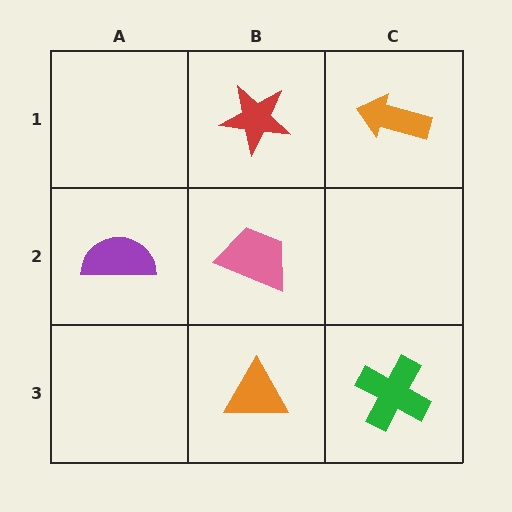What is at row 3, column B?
An orange triangle.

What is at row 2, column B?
A pink trapezoid.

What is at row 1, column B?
A red star.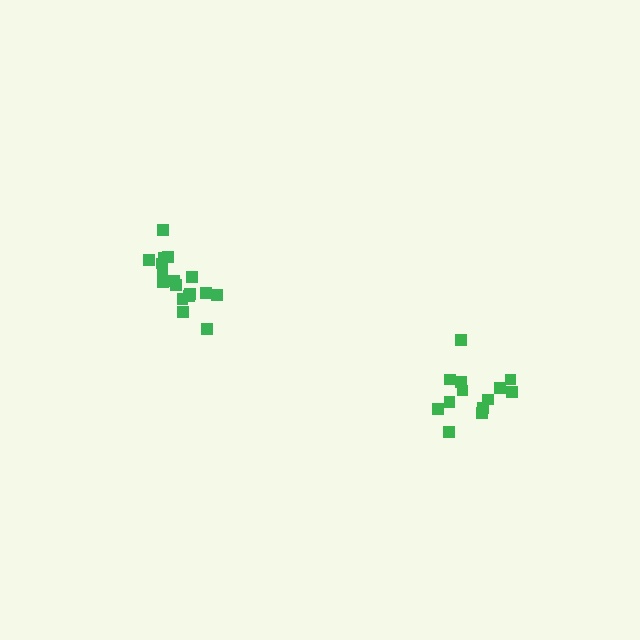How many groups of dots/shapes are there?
There are 2 groups.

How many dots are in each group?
Group 1: 17 dots, Group 2: 13 dots (30 total).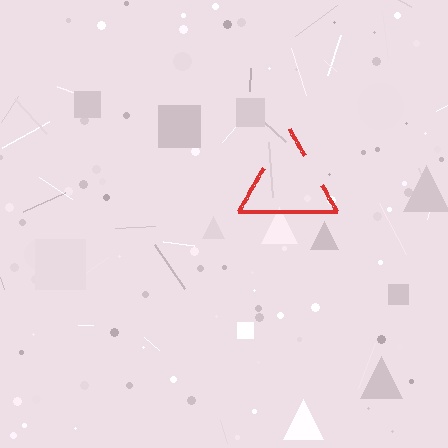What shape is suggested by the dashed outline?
The dashed outline suggests a triangle.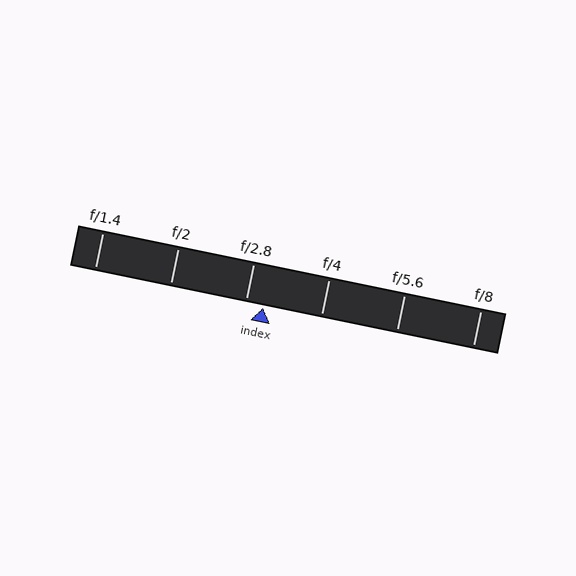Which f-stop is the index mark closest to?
The index mark is closest to f/2.8.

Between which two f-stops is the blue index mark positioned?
The index mark is between f/2.8 and f/4.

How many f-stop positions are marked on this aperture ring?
There are 6 f-stop positions marked.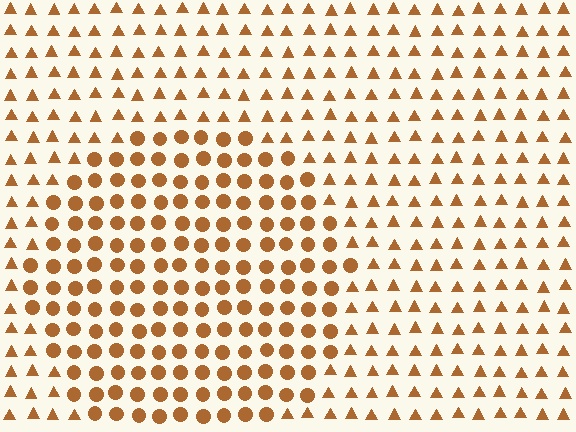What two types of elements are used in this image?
The image uses circles inside the circle region and triangles outside it.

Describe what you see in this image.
The image is filled with small brown elements arranged in a uniform grid. A circle-shaped region contains circles, while the surrounding area contains triangles. The boundary is defined purely by the change in element shape.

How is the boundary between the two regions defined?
The boundary is defined by a change in element shape: circles inside vs. triangles outside. All elements share the same color and spacing.